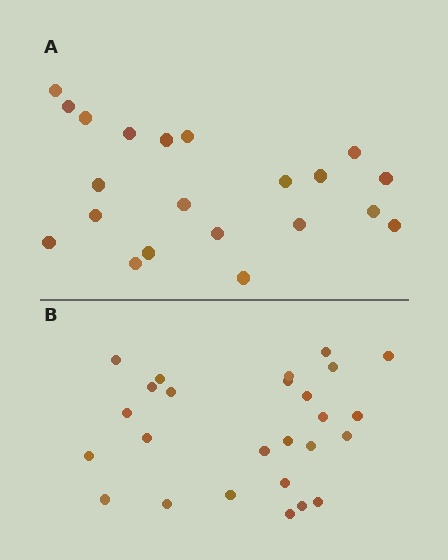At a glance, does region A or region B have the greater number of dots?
Region B (the bottom region) has more dots.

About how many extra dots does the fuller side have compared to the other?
Region B has about 5 more dots than region A.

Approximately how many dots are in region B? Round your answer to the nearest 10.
About 30 dots. (The exact count is 26, which rounds to 30.)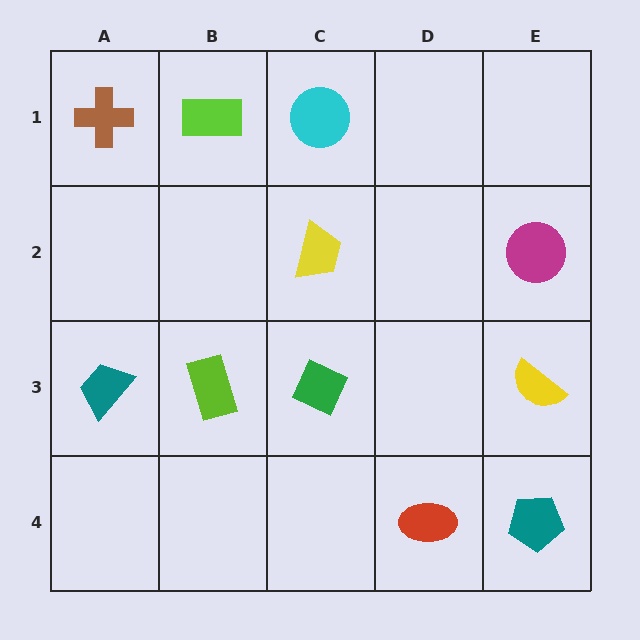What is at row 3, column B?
A lime rectangle.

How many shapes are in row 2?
2 shapes.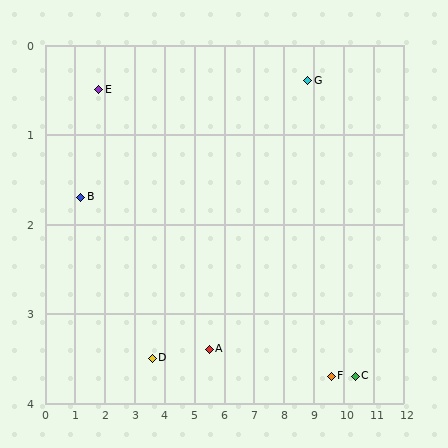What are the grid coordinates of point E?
Point E is at approximately (1.8, 0.5).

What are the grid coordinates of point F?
Point F is at approximately (9.6, 3.7).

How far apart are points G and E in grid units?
Points G and E are about 7.0 grid units apart.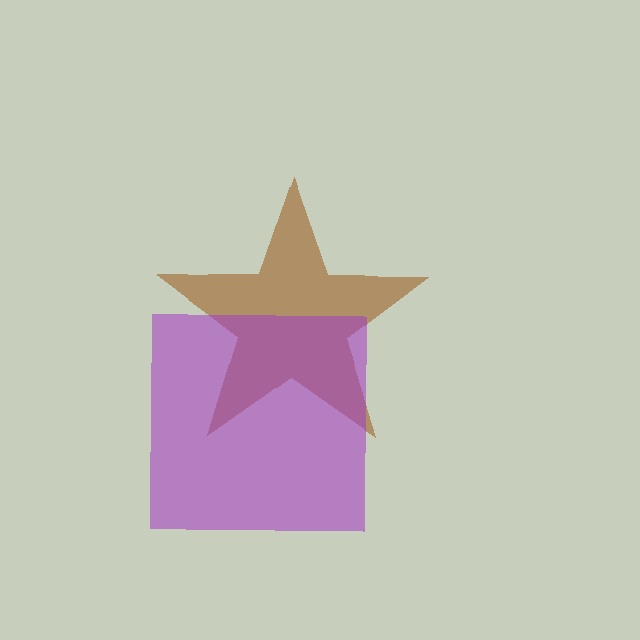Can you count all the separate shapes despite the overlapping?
Yes, there are 2 separate shapes.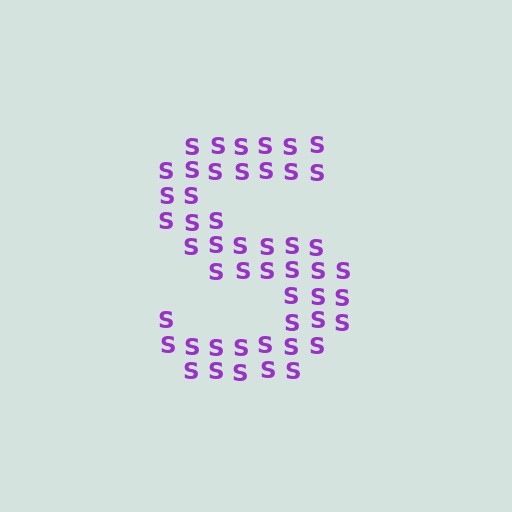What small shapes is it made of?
It is made of small letter S's.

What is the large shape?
The large shape is the letter S.